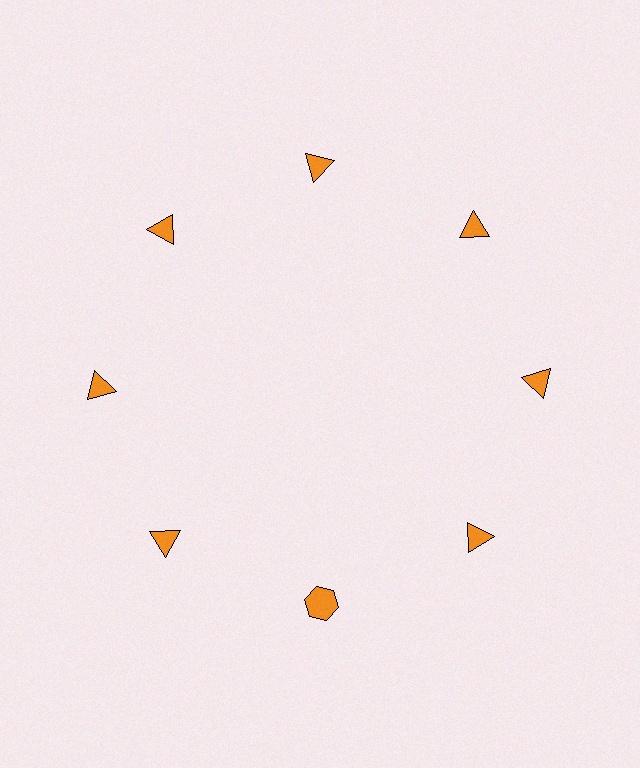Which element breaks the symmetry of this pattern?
The orange hexagon at roughly the 6 o'clock position breaks the symmetry. All other shapes are orange triangles.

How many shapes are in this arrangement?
There are 8 shapes arranged in a ring pattern.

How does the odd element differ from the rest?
It has a different shape: hexagon instead of triangle.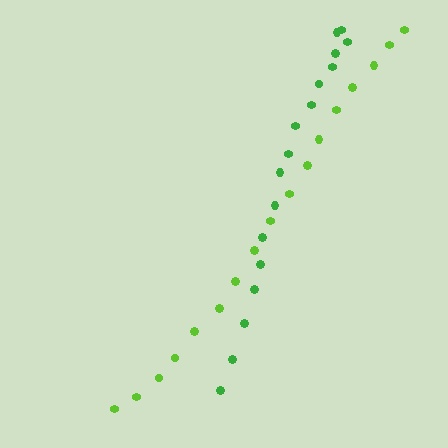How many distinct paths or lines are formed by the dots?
There are 2 distinct paths.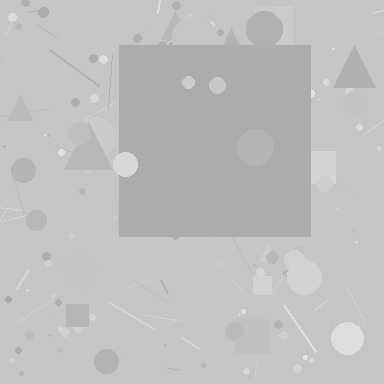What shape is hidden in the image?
A square is hidden in the image.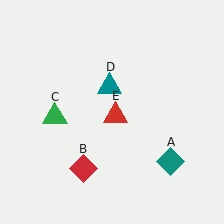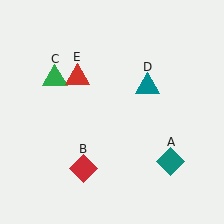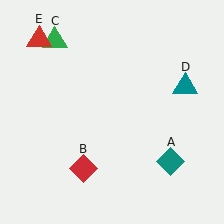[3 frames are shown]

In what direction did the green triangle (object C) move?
The green triangle (object C) moved up.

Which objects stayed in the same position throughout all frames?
Teal diamond (object A) and red diamond (object B) remained stationary.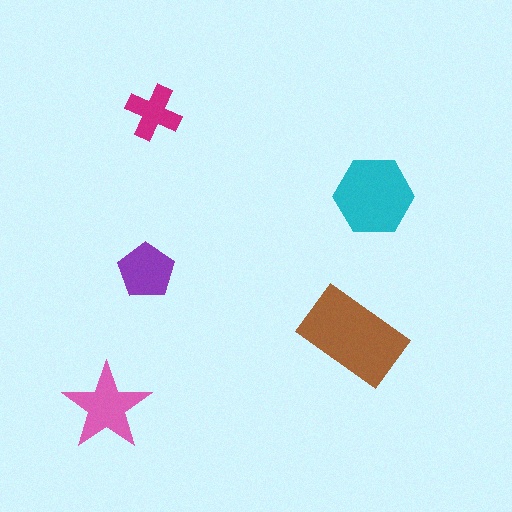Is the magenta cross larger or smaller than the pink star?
Smaller.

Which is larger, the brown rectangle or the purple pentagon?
The brown rectangle.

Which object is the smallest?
The magenta cross.